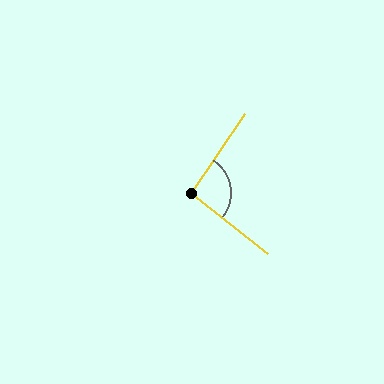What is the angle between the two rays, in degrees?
Approximately 95 degrees.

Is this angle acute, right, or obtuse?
It is approximately a right angle.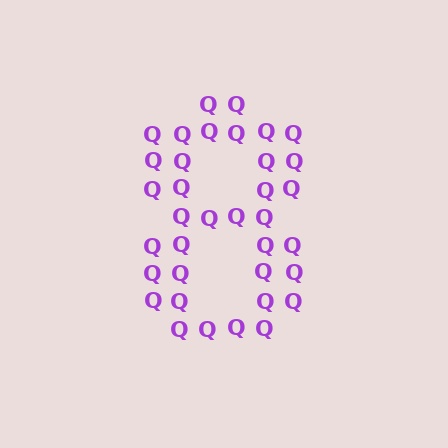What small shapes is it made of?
It is made of small letter Q's.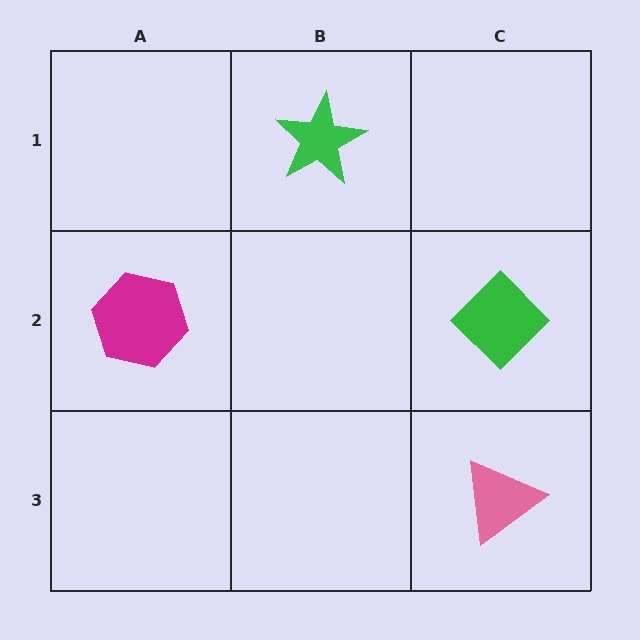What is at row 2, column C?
A green diamond.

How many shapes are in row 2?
2 shapes.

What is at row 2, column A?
A magenta hexagon.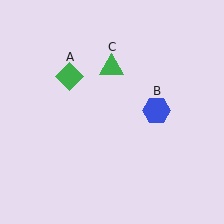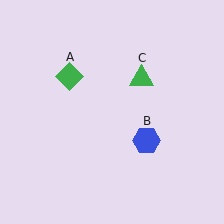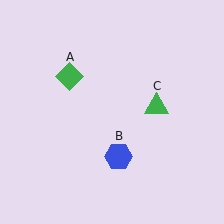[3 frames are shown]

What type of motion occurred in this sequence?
The blue hexagon (object B), green triangle (object C) rotated clockwise around the center of the scene.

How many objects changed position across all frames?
2 objects changed position: blue hexagon (object B), green triangle (object C).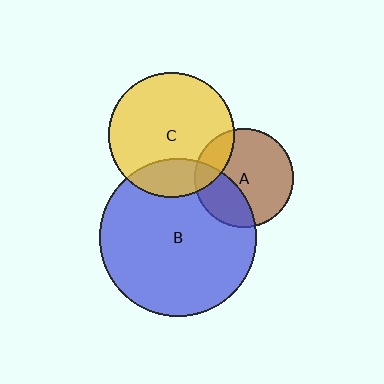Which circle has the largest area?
Circle B (blue).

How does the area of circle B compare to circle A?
Approximately 2.5 times.